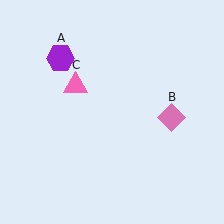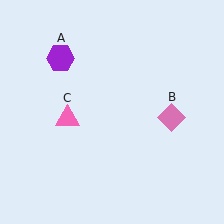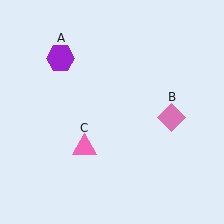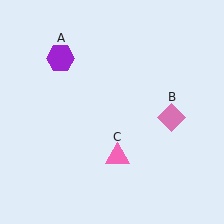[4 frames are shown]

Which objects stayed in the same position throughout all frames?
Purple hexagon (object A) and pink diamond (object B) remained stationary.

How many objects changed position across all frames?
1 object changed position: pink triangle (object C).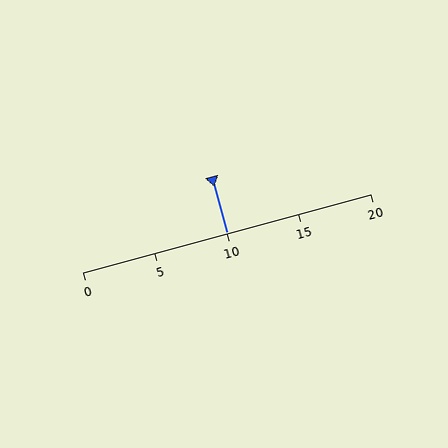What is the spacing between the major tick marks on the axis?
The major ticks are spaced 5 apart.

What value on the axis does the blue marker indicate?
The marker indicates approximately 10.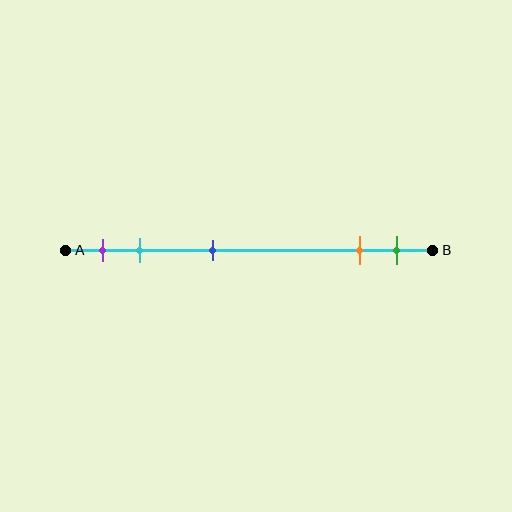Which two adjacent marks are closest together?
The orange and green marks are the closest adjacent pair.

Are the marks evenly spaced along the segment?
No, the marks are not evenly spaced.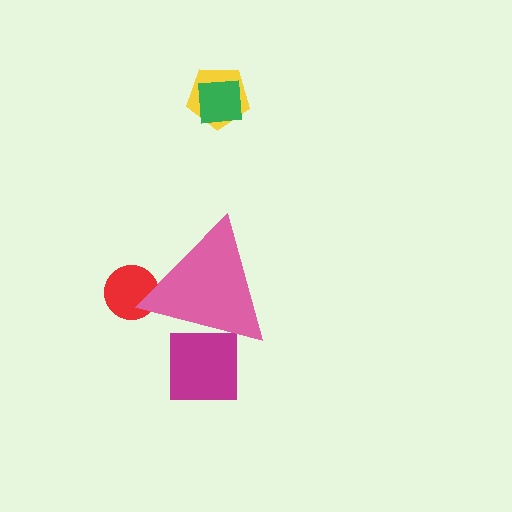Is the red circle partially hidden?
Yes, the red circle is partially hidden behind the pink triangle.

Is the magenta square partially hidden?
Yes, the magenta square is partially hidden behind the pink triangle.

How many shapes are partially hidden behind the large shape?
2 shapes are partially hidden.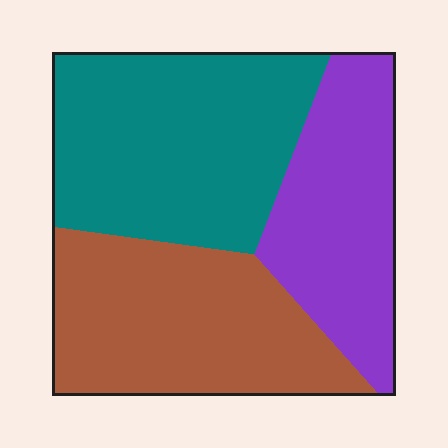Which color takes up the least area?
Purple, at roughly 25%.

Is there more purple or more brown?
Brown.